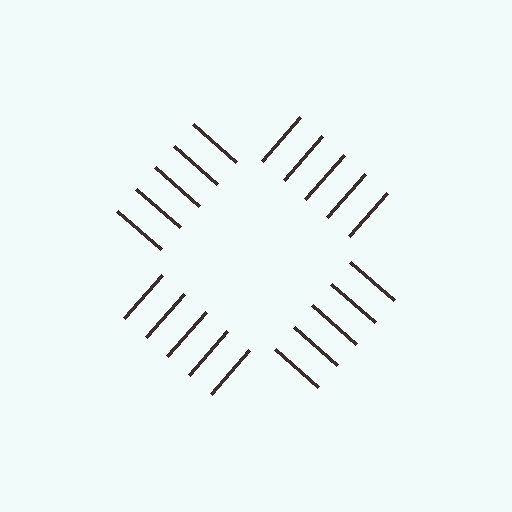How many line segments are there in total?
20 — 5 along each of the 4 edges.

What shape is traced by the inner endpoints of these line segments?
An illusory square — the line segments terminate on its edges but no continuous stroke is drawn.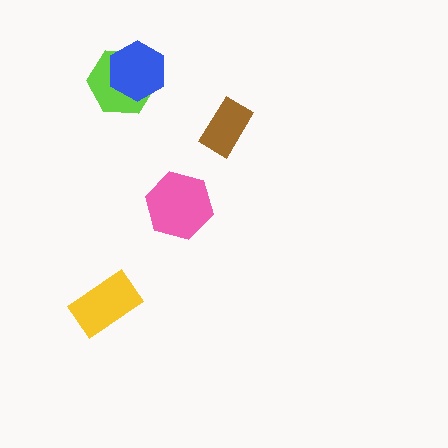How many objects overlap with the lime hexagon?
1 object overlaps with the lime hexagon.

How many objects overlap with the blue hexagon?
1 object overlaps with the blue hexagon.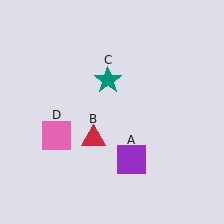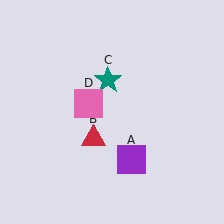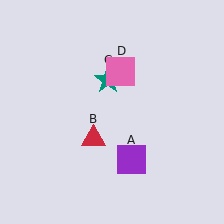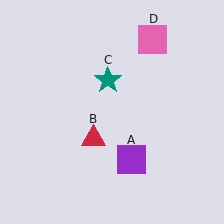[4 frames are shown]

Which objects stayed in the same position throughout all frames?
Purple square (object A) and red triangle (object B) and teal star (object C) remained stationary.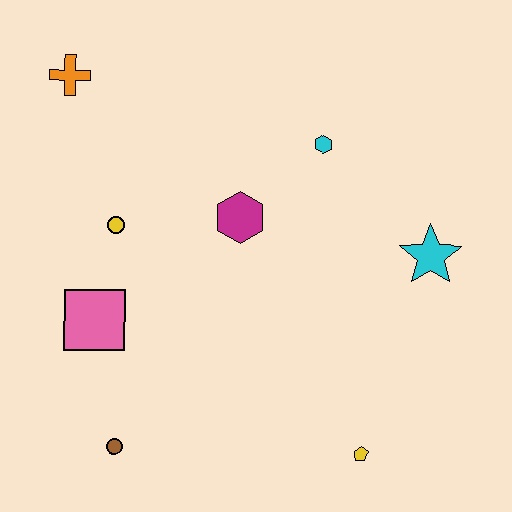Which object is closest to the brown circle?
The pink square is closest to the brown circle.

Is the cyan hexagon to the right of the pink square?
Yes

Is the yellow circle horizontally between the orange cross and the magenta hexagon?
Yes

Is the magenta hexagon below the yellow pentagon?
No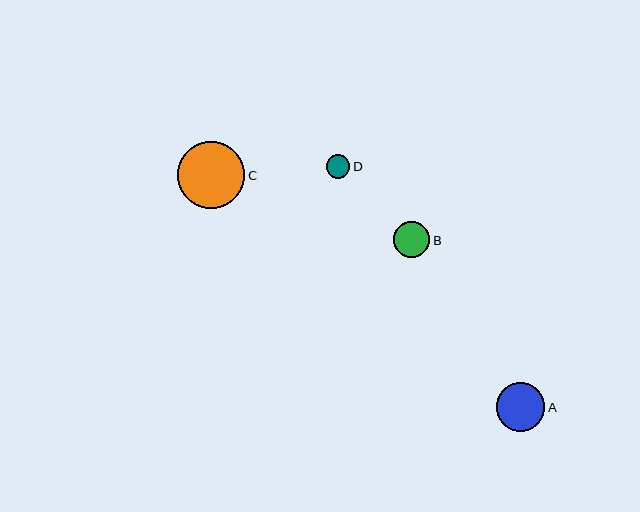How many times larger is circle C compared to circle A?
Circle C is approximately 1.4 times the size of circle A.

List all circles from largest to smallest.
From largest to smallest: C, A, B, D.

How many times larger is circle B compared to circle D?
Circle B is approximately 1.5 times the size of circle D.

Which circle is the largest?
Circle C is the largest with a size of approximately 68 pixels.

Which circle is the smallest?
Circle D is the smallest with a size of approximately 24 pixels.